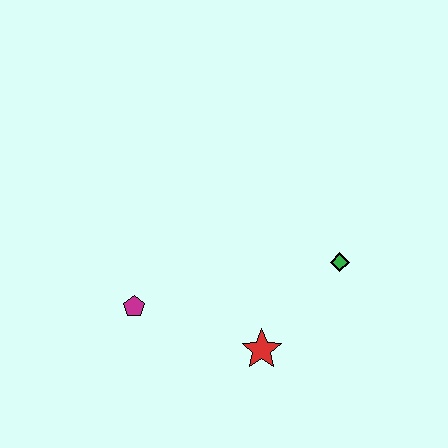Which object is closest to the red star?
The green diamond is closest to the red star.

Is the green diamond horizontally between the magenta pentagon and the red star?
No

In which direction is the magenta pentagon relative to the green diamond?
The magenta pentagon is to the left of the green diamond.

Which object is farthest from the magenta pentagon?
The green diamond is farthest from the magenta pentagon.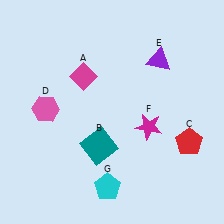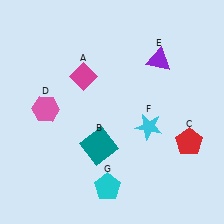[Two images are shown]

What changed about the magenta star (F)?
In Image 1, F is magenta. In Image 2, it changed to cyan.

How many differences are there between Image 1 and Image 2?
There is 1 difference between the two images.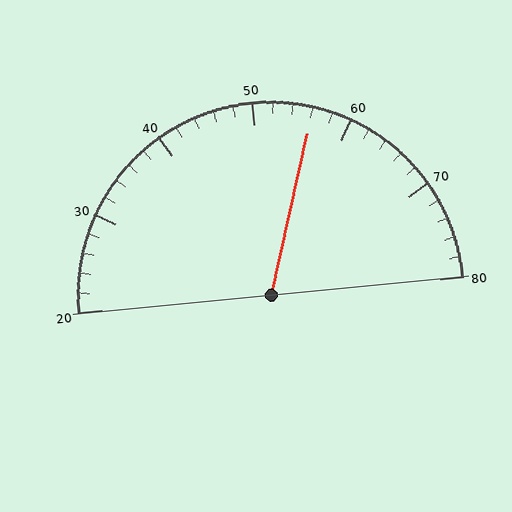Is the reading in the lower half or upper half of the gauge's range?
The reading is in the upper half of the range (20 to 80).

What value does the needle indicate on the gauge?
The needle indicates approximately 56.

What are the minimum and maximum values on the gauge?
The gauge ranges from 20 to 80.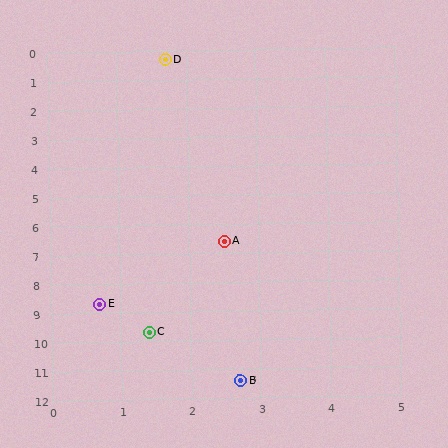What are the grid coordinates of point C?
Point C is at approximately (1.4, 9.7).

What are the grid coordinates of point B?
Point B is at approximately (2.7, 11.4).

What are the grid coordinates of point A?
Point A is at approximately (2.5, 6.6).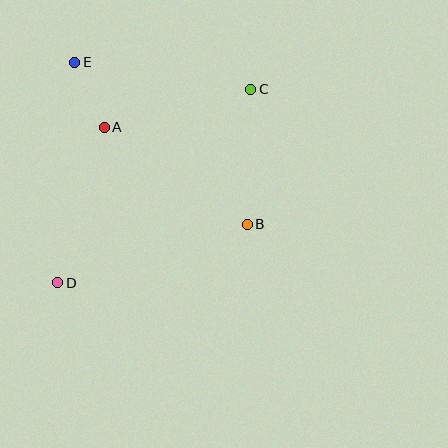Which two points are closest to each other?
Points A and E are closest to each other.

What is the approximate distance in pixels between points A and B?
The distance between A and B is approximately 173 pixels.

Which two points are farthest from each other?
Points C and D are farthest from each other.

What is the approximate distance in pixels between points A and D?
The distance between A and D is approximately 162 pixels.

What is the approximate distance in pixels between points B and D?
The distance between B and D is approximately 198 pixels.